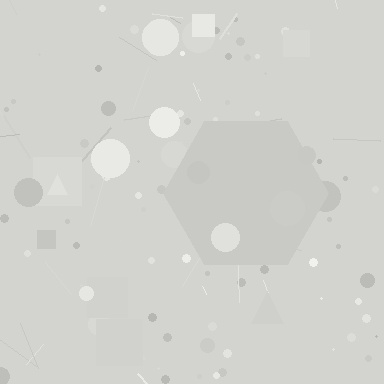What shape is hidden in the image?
A hexagon is hidden in the image.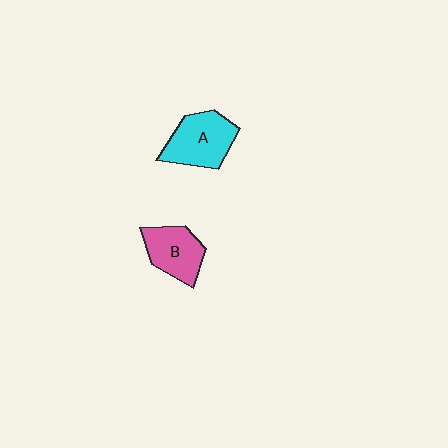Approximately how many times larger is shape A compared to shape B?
Approximately 1.2 times.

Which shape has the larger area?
Shape A (cyan).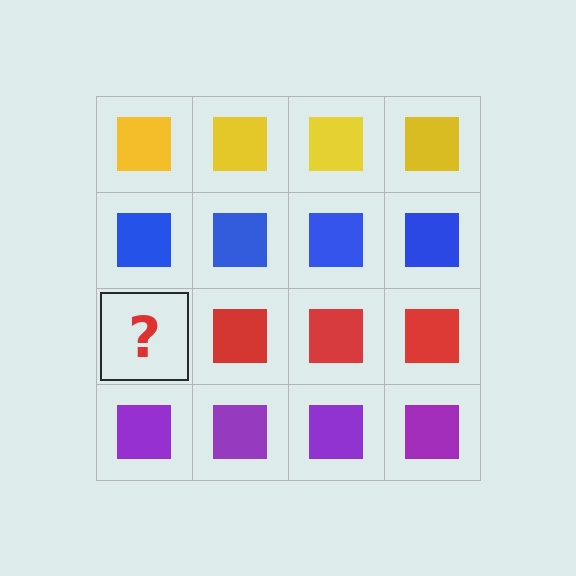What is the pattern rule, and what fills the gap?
The rule is that each row has a consistent color. The gap should be filled with a red square.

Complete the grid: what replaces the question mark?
The question mark should be replaced with a red square.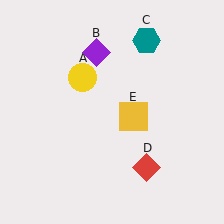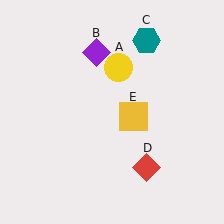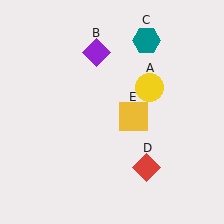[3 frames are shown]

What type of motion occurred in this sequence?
The yellow circle (object A) rotated clockwise around the center of the scene.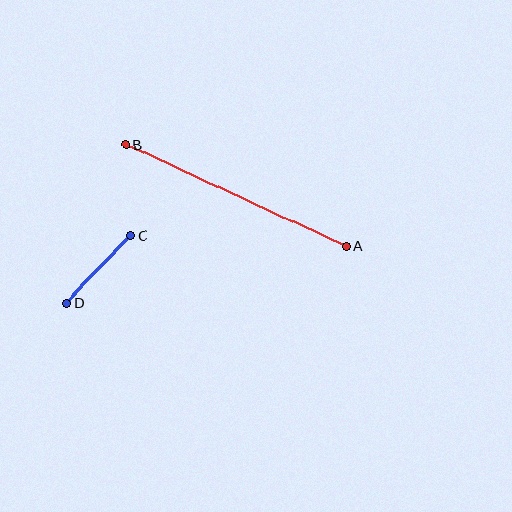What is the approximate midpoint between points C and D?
The midpoint is at approximately (98, 270) pixels.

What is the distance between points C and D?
The distance is approximately 93 pixels.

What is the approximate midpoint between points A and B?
The midpoint is at approximately (236, 195) pixels.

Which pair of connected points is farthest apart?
Points A and B are farthest apart.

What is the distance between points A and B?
The distance is approximately 243 pixels.